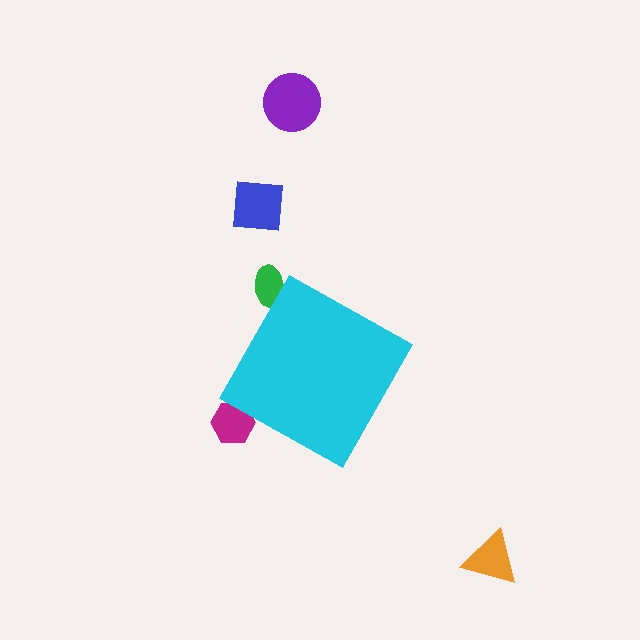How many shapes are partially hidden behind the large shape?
2 shapes are partially hidden.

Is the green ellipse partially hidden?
Yes, the green ellipse is partially hidden behind the cyan diamond.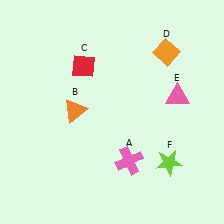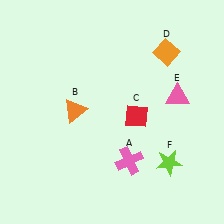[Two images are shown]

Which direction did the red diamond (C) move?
The red diamond (C) moved right.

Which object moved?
The red diamond (C) moved right.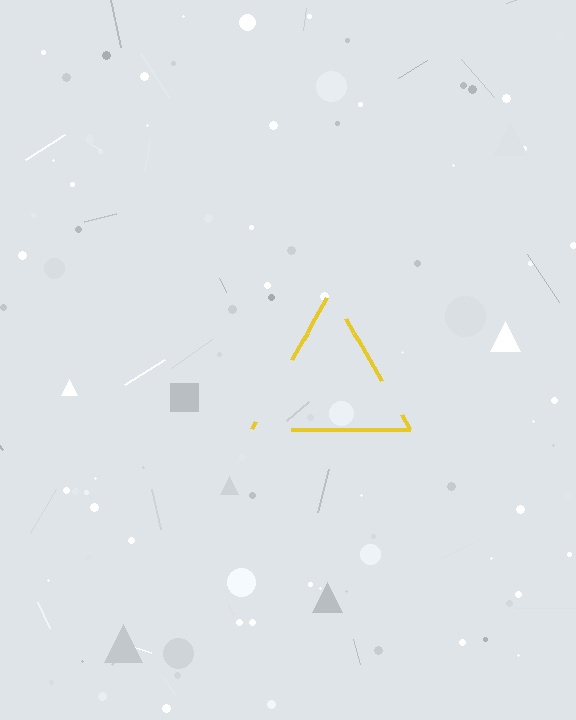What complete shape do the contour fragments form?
The contour fragments form a triangle.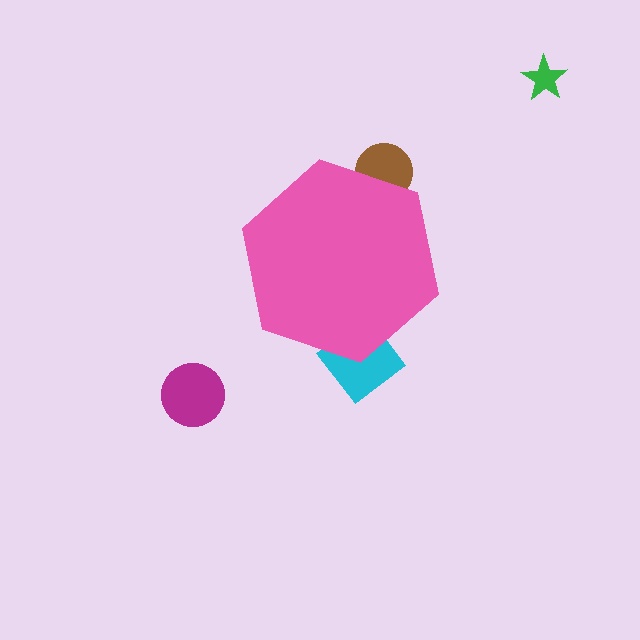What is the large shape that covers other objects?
A pink hexagon.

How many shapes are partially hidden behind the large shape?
2 shapes are partially hidden.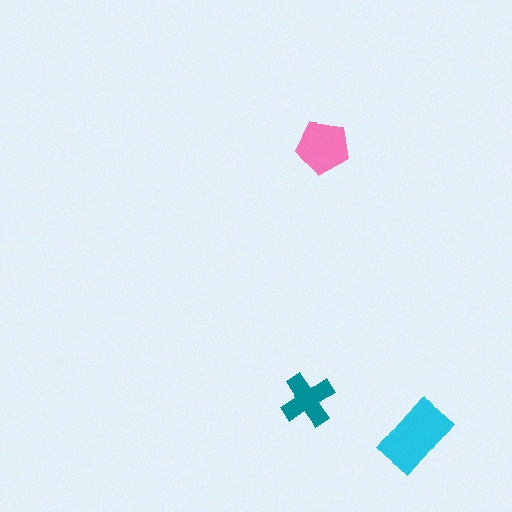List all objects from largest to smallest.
The cyan rectangle, the pink pentagon, the teal cross.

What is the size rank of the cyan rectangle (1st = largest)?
1st.